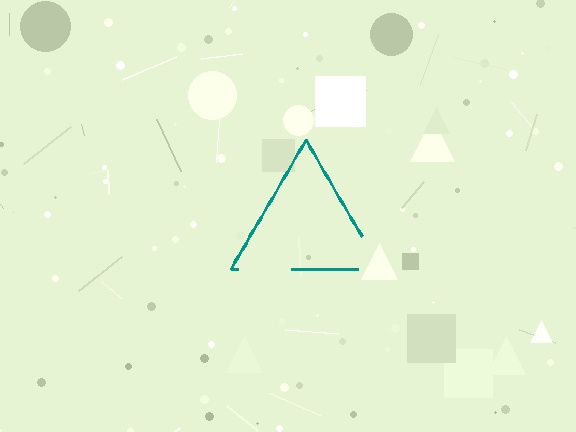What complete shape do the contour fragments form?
The contour fragments form a triangle.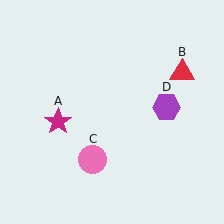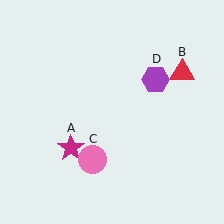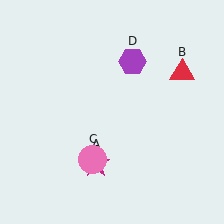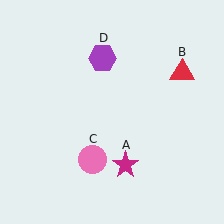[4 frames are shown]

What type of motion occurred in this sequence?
The magenta star (object A), purple hexagon (object D) rotated counterclockwise around the center of the scene.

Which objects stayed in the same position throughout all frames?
Red triangle (object B) and pink circle (object C) remained stationary.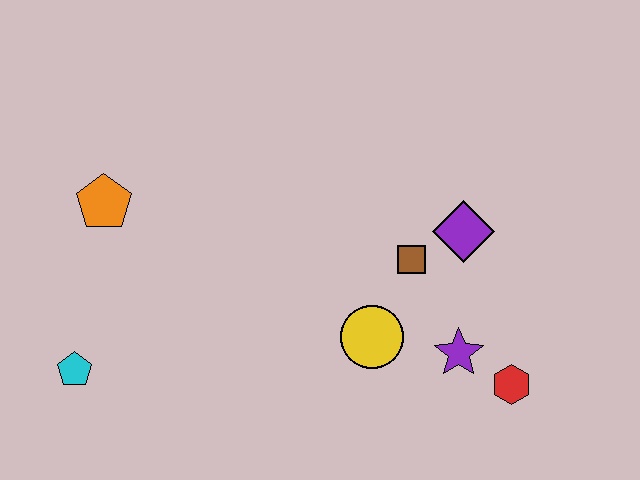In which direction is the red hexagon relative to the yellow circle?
The red hexagon is to the right of the yellow circle.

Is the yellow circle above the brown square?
No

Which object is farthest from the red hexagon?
The orange pentagon is farthest from the red hexagon.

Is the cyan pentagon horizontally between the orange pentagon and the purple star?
No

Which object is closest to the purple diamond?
The brown square is closest to the purple diamond.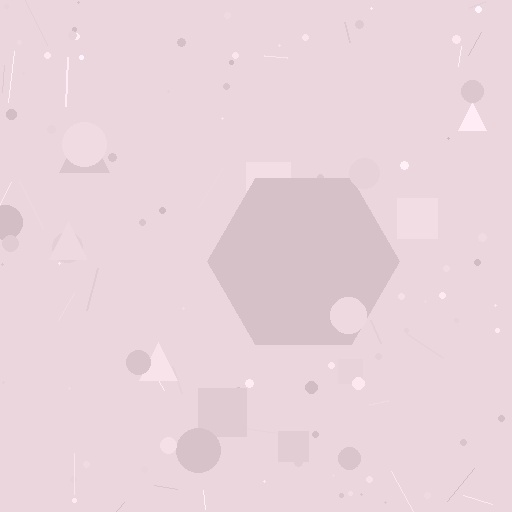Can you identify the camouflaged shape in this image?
The camouflaged shape is a hexagon.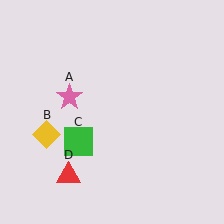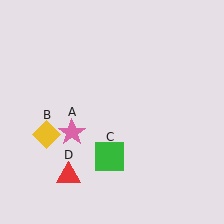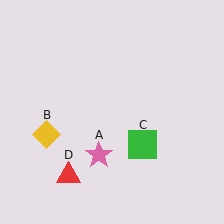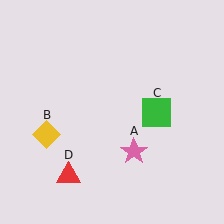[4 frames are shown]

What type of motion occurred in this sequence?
The pink star (object A), green square (object C) rotated counterclockwise around the center of the scene.